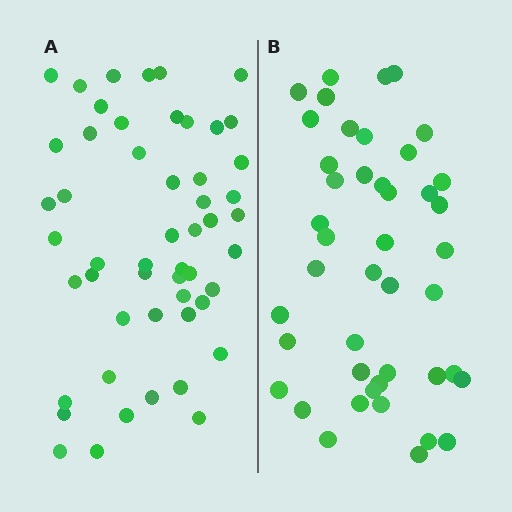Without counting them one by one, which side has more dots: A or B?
Region A (the left region) has more dots.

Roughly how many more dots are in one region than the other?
Region A has roughly 8 or so more dots than region B.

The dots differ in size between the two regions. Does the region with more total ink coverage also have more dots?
No. Region B has more total ink coverage because its dots are larger, but region A actually contains more individual dots. Total area can be misleading — the number of items is what matters here.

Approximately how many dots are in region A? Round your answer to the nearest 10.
About 50 dots. (The exact count is 52, which rounds to 50.)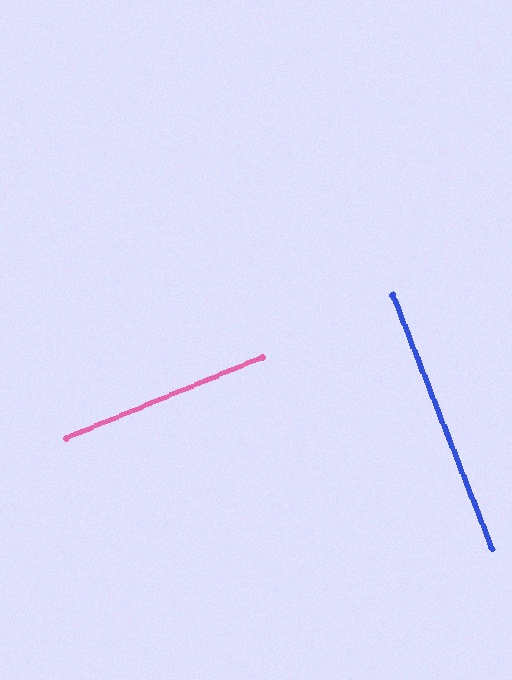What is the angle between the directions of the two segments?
Approximately 89 degrees.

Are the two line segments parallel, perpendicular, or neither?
Perpendicular — they meet at approximately 89°.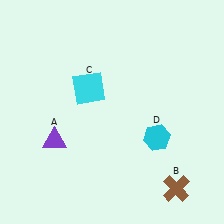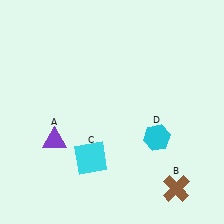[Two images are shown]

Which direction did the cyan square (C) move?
The cyan square (C) moved down.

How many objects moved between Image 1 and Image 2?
1 object moved between the two images.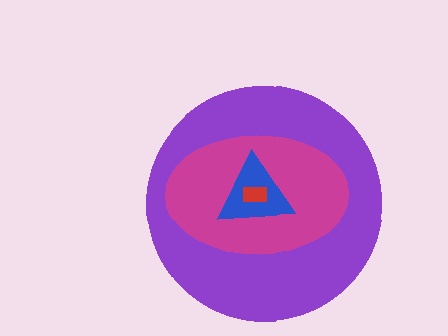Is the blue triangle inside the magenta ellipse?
Yes.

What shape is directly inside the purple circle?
The magenta ellipse.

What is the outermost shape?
The purple circle.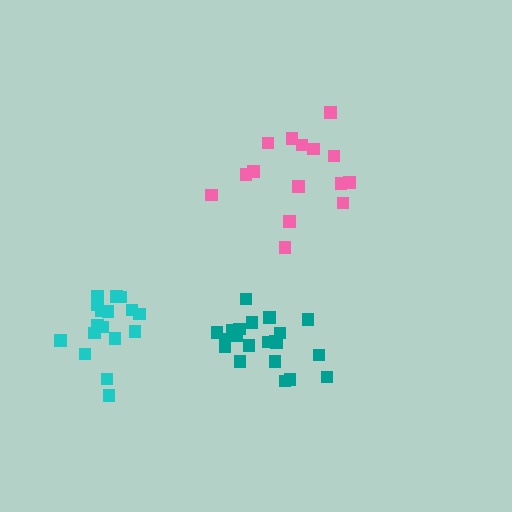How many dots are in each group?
Group 1: 15 dots, Group 2: 17 dots, Group 3: 21 dots (53 total).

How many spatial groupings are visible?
There are 3 spatial groupings.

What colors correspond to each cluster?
The clusters are colored: pink, cyan, teal.